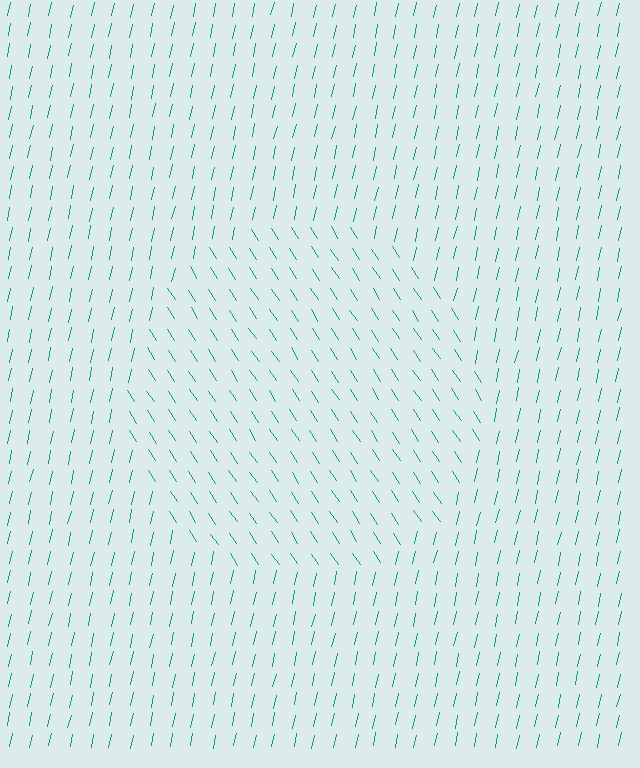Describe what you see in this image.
The image is filled with small teal line segments. A circle region in the image has lines oriented differently from the surrounding lines, creating a visible texture boundary.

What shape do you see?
I see a circle.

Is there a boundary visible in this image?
Yes, there is a texture boundary formed by a change in line orientation.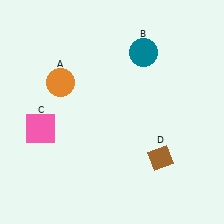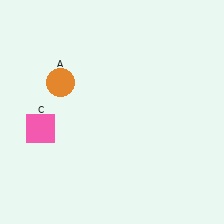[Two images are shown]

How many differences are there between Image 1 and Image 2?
There are 2 differences between the two images.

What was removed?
The teal circle (B), the brown diamond (D) were removed in Image 2.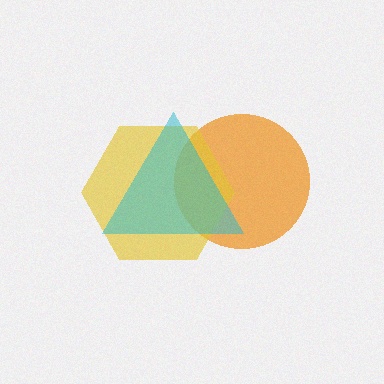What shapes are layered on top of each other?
The layered shapes are: an orange circle, a yellow hexagon, a cyan triangle.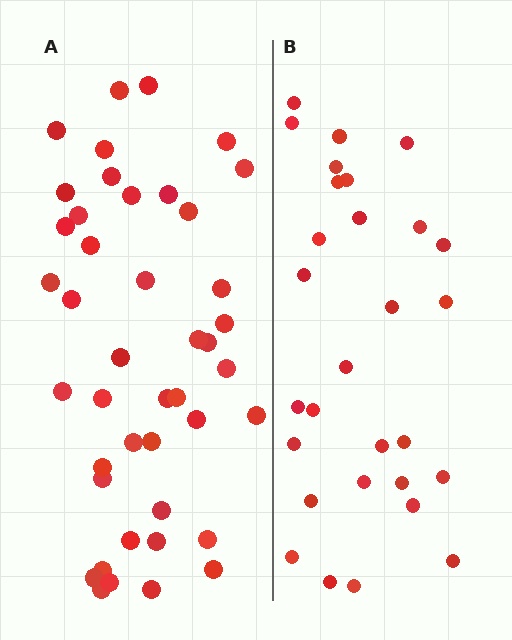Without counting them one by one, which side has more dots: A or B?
Region A (the left region) has more dots.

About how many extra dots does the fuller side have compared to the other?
Region A has approximately 15 more dots than region B.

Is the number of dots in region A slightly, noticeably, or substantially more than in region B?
Region A has substantially more. The ratio is roughly 1.5 to 1.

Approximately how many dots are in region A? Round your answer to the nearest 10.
About 40 dots. (The exact count is 43, which rounds to 40.)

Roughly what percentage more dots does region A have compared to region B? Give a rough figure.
About 50% more.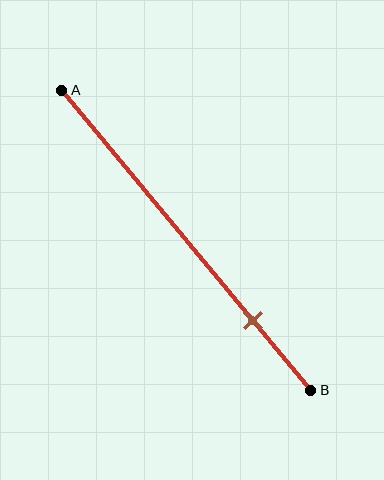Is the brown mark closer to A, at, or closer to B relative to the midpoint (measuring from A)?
The brown mark is closer to point B than the midpoint of segment AB.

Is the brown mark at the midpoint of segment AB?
No, the mark is at about 75% from A, not at the 50% midpoint.